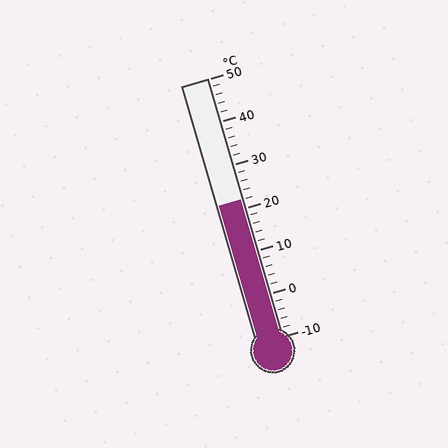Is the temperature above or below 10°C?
The temperature is above 10°C.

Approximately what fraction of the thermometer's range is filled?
The thermometer is filled to approximately 55% of its range.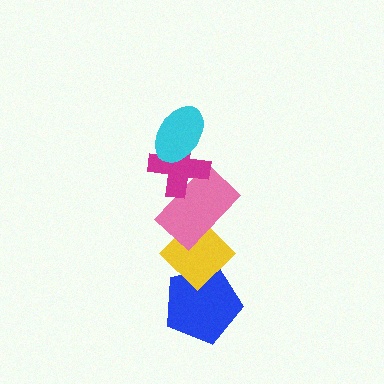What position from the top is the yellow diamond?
The yellow diamond is 4th from the top.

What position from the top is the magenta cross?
The magenta cross is 2nd from the top.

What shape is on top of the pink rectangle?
The magenta cross is on top of the pink rectangle.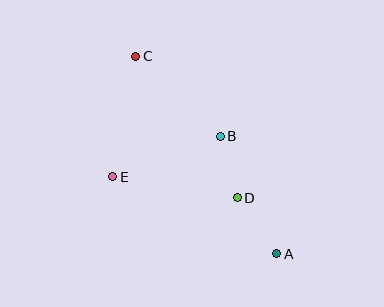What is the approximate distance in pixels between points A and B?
The distance between A and B is approximately 130 pixels.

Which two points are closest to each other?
Points B and D are closest to each other.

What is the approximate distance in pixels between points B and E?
The distance between B and E is approximately 115 pixels.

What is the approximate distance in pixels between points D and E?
The distance between D and E is approximately 126 pixels.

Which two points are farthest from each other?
Points A and C are farthest from each other.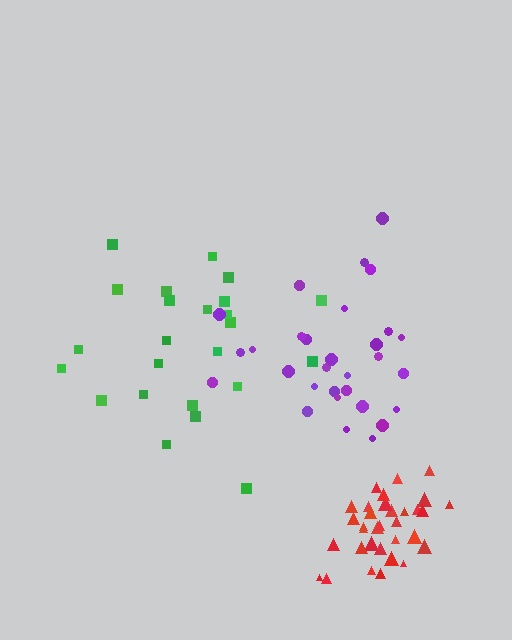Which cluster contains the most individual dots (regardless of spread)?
Red (33).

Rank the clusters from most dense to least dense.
red, purple, green.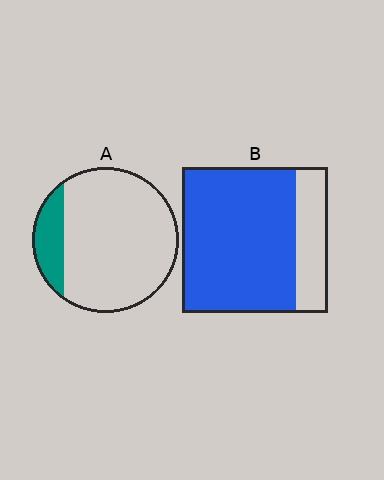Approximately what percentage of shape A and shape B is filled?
A is approximately 15% and B is approximately 80%.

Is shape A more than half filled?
No.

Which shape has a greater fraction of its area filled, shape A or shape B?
Shape B.